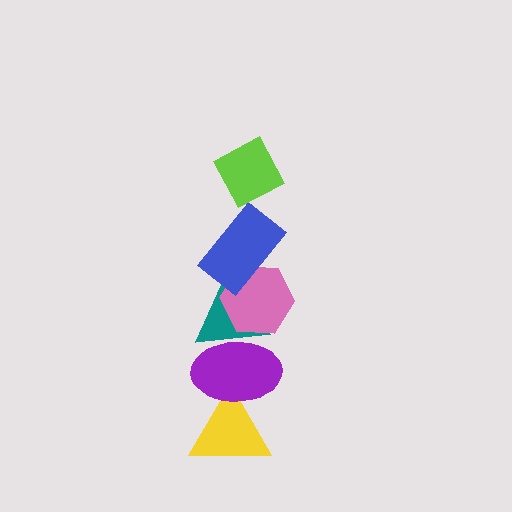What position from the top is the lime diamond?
The lime diamond is 1st from the top.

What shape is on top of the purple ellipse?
The teal triangle is on top of the purple ellipse.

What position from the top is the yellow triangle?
The yellow triangle is 6th from the top.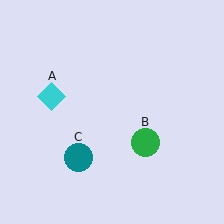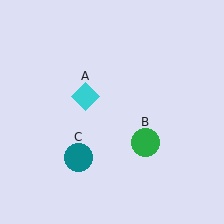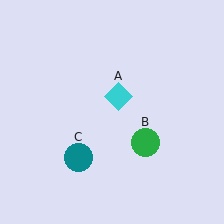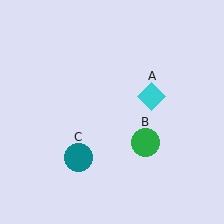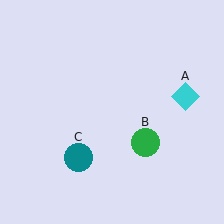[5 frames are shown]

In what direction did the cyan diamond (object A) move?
The cyan diamond (object A) moved right.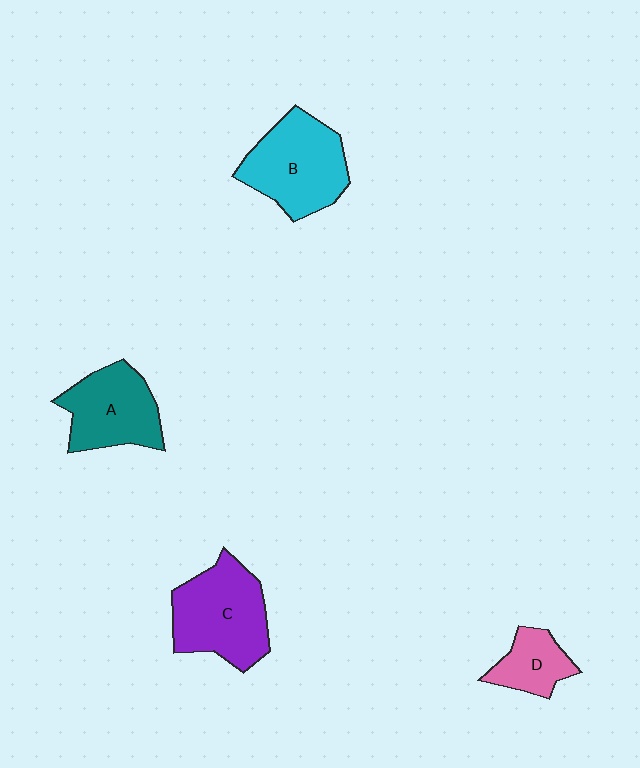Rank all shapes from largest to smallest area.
From largest to smallest: C (purple), B (cyan), A (teal), D (pink).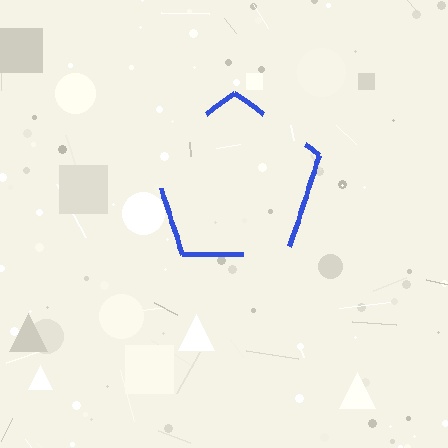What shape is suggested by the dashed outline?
The dashed outline suggests a pentagon.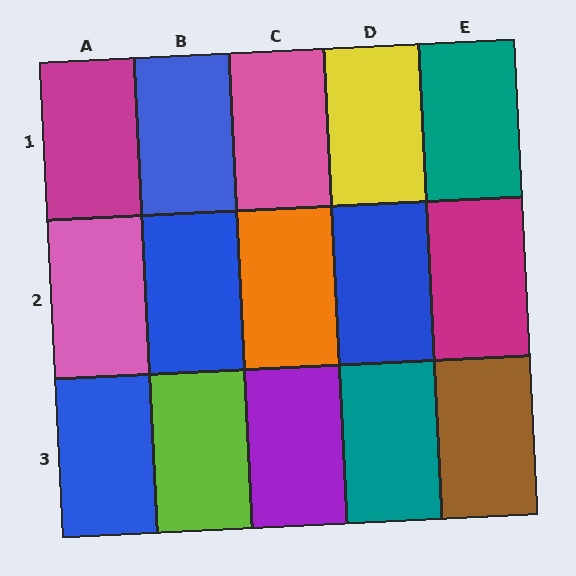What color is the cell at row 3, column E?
Brown.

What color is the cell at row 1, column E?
Teal.